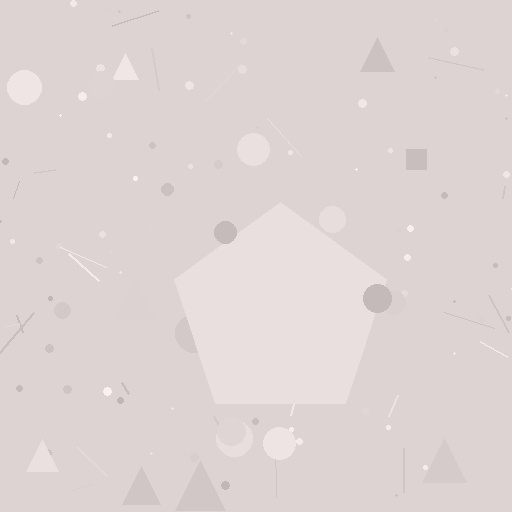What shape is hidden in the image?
A pentagon is hidden in the image.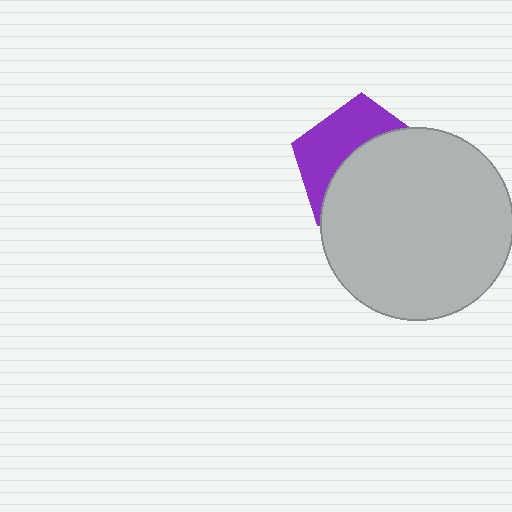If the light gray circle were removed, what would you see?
You would see the complete purple pentagon.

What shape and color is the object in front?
The object in front is a light gray circle.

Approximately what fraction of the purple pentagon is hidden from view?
Roughly 59% of the purple pentagon is hidden behind the light gray circle.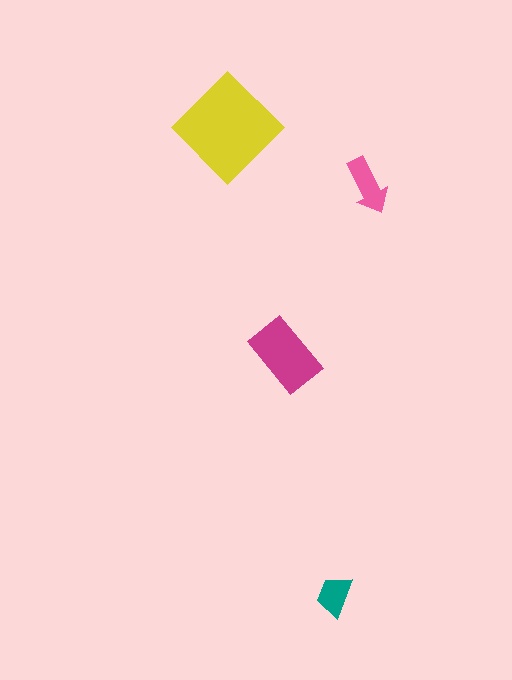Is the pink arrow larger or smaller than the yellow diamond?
Smaller.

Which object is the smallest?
The teal trapezoid.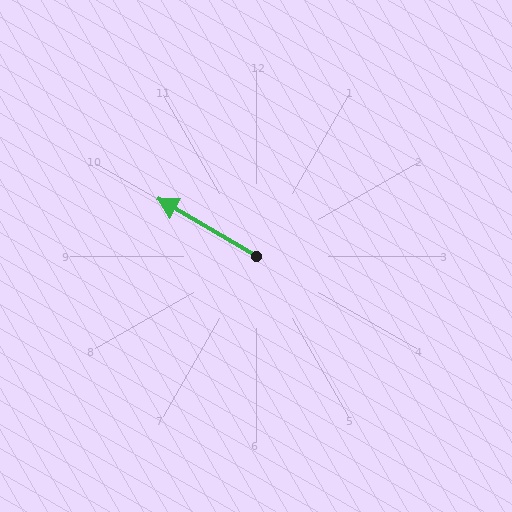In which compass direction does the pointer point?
Northwest.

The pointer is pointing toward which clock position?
Roughly 10 o'clock.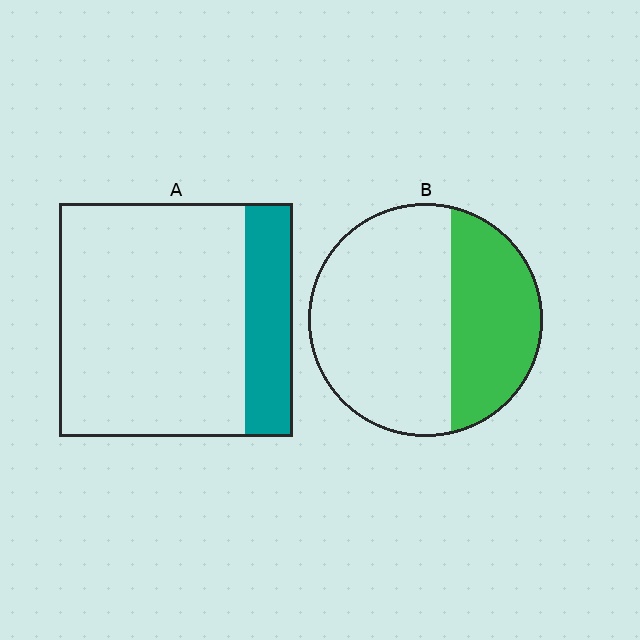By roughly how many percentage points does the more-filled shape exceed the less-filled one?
By roughly 15 percentage points (B over A).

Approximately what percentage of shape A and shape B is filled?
A is approximately 20% and B is approximately 35%.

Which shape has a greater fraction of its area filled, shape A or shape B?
Shape B.